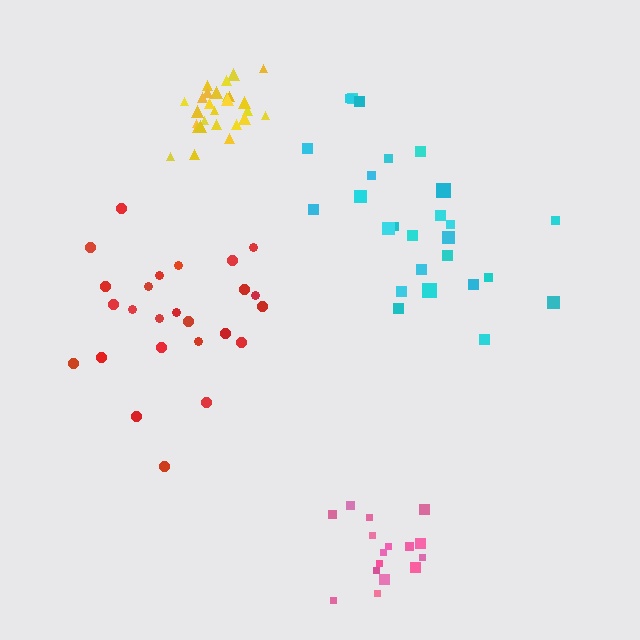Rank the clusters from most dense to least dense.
yellow, pink, cyan, red.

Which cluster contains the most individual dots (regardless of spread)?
Yellow (27).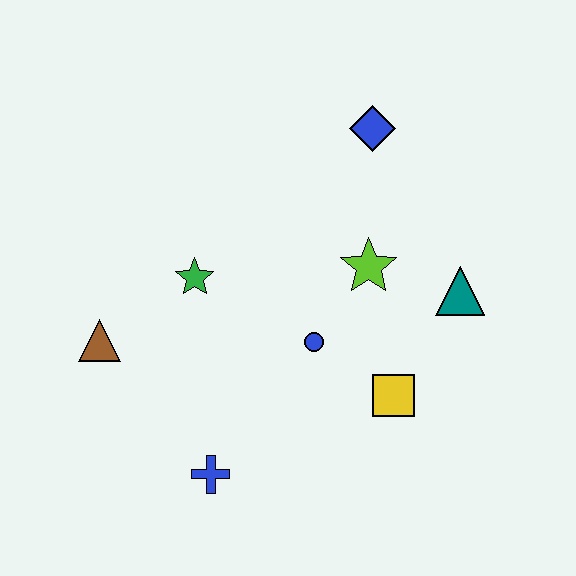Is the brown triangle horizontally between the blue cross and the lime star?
No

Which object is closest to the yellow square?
The blue circle is closest to the yellow square.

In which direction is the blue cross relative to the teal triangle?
The blue cross is to the left of the teal triangle.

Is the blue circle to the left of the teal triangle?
Yes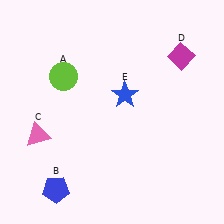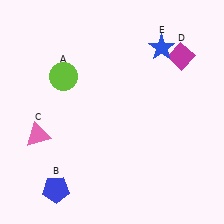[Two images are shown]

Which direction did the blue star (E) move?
The blue star (E) moved up.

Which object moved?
The blue star (E) moved up.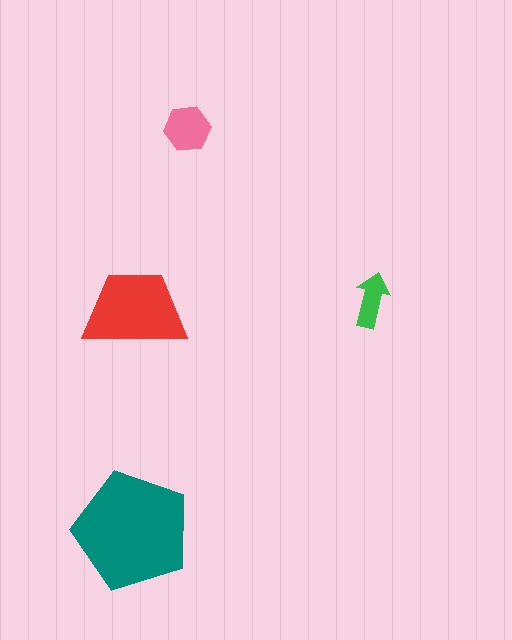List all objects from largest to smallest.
The teal pentagon, the red trapezoid, the pink hexagon, the green arrow.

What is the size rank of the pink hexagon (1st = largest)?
3rd.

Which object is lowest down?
The teal pentagon is bottommost.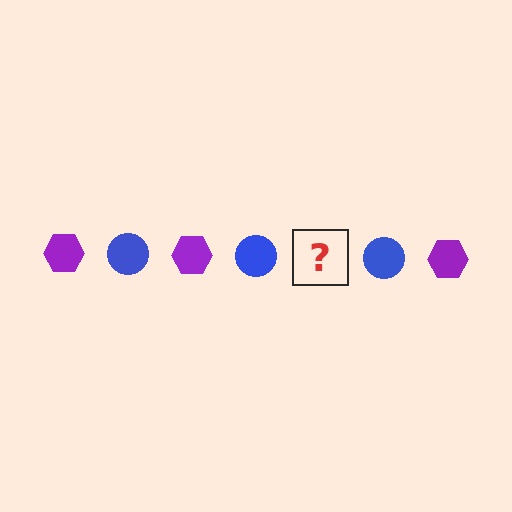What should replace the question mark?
The question mark should be replaced with a purple hexagon.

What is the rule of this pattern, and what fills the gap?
The rule is that the pattern alternates between purple hexagon and blue circle. The gap should be filled with a purple hexagon.